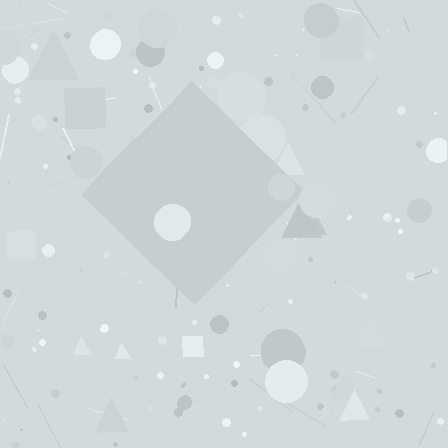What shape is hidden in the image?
A diamond is hidden in the image.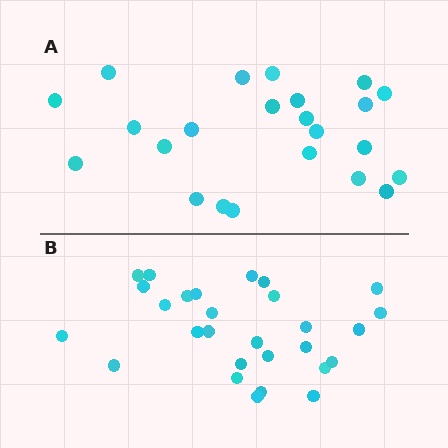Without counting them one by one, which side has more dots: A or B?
Region B (the bottom region) has more dots.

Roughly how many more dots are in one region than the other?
Region B has about 5 more dots than region A.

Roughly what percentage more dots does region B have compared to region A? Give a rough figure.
About 20% more.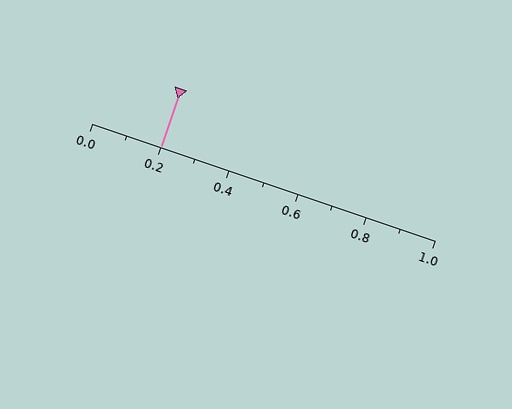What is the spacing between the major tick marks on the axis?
The major ticks are spaced 0.2 apart.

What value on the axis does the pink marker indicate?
The marker indicates approximately 0.2.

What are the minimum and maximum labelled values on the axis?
The axis runs from 0.0 to 1.0.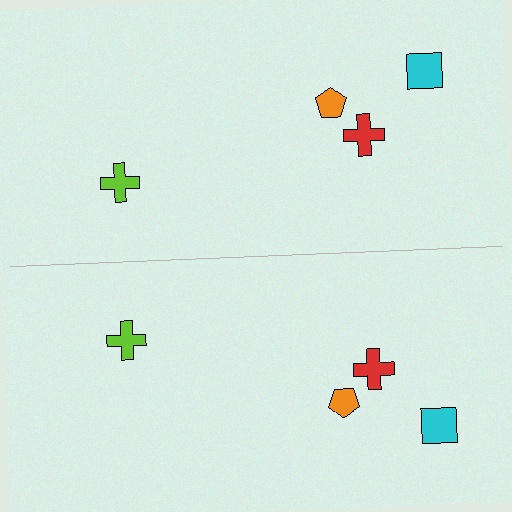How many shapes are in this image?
There are 8 shapes in this image.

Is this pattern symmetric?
Yes, this pattern has bilateral (reflection) symmetry.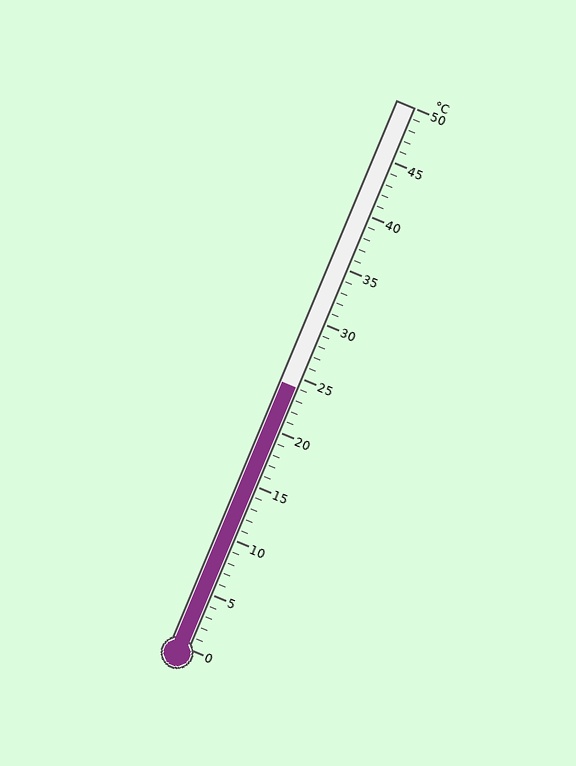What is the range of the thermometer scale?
The thermometer scale ranges from 0°C to 50°C.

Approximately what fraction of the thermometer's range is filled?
The thermometer is filled to approximately 50% of its range.